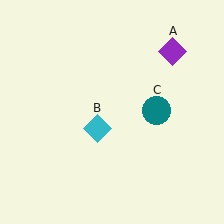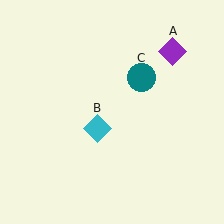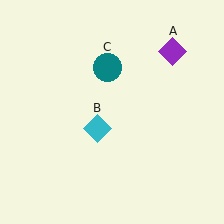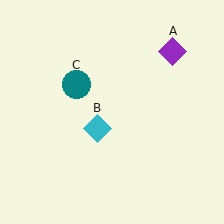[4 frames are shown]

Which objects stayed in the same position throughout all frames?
Purple diamond (object A) and cyan diamond (object B) remained stationary.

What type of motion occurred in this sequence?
The teal circle (object C) rotated counterclockwise around the center of the scene.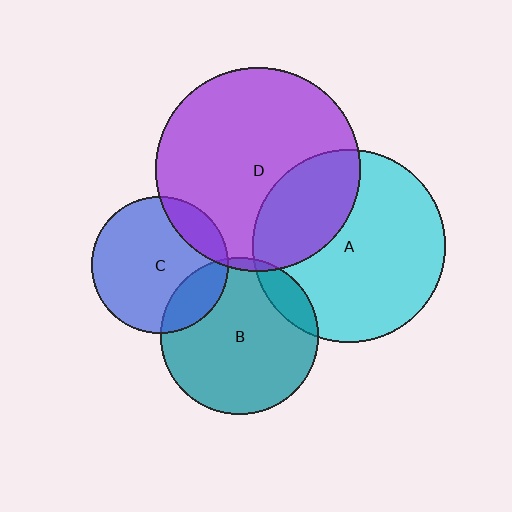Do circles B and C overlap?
Yes.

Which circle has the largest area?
Circle D (purple).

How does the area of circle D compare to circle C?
Approximately 2.2 times.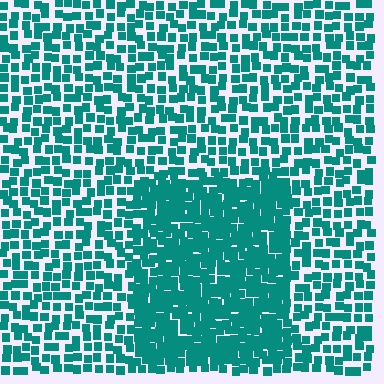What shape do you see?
I see a rectangle.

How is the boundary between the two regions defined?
The boundary is defined by a change in element density (approximately 1.9x ratio). All elements are the same color, size, and shape.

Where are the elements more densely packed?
The elements are more densely packed inside the rectangle boundary.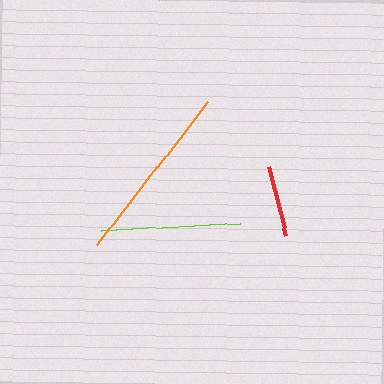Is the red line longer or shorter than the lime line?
The lime line is longer than the red line.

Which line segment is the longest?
The orange line is the longest at approximately 181 pixels.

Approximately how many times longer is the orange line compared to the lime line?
The orange line is approximately 1.3 times the length of the lime line.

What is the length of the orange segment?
The orange segment is approximately 181 pixels long.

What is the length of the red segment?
The red segment is approximately 71 pixels long.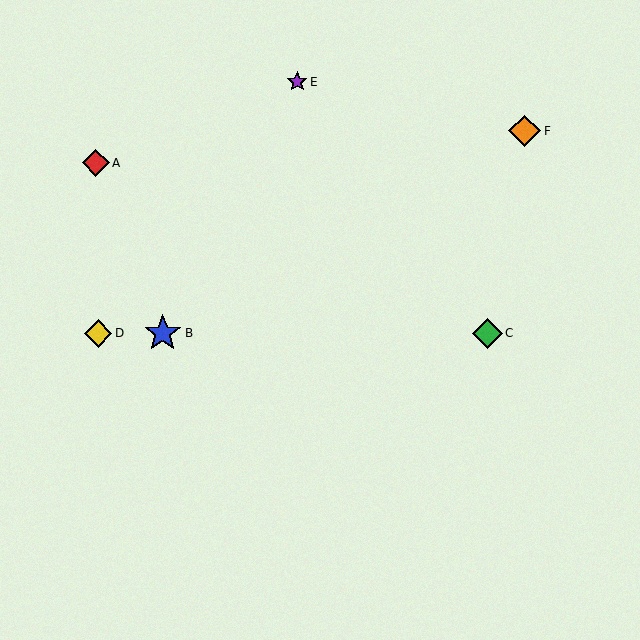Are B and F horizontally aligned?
No, B is at y≈333 and F is at y≈131.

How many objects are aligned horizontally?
3 objects (B, C, D) are aligned horizontally.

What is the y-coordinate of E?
Object E is at y≈82.